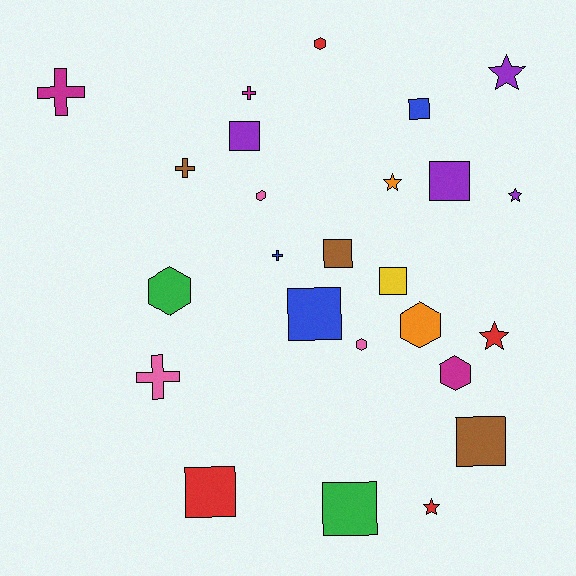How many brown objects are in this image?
There are 3 brown objects.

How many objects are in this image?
There are 25 objects.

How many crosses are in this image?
There are 5 crosses.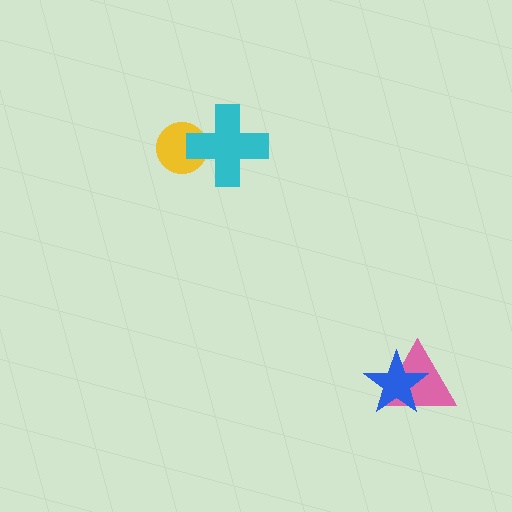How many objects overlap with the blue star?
1 object overlaps with the blue star.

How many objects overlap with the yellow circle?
1 object overlaps with the yellow circle.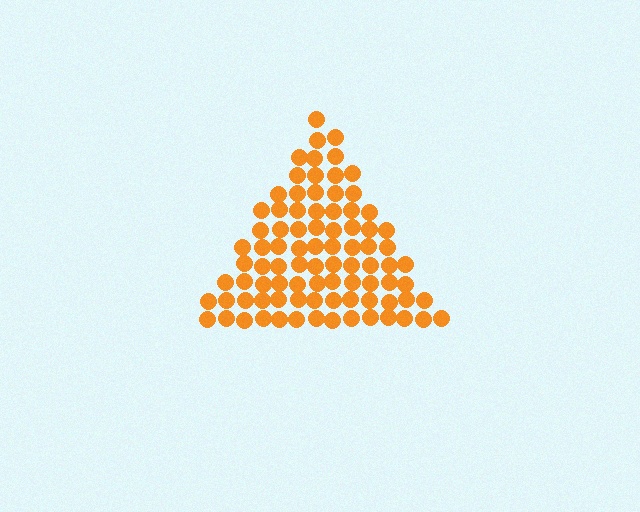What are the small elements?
The small elements are circles.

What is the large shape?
The large shape is a triangle.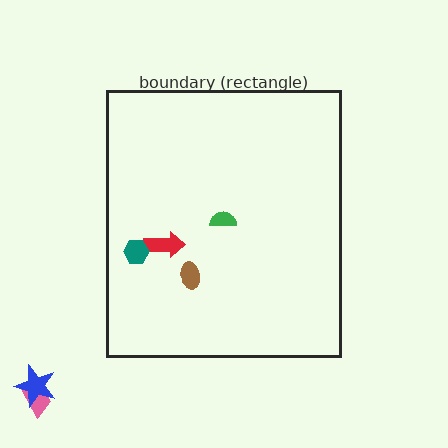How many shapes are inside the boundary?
4 inside, 2 outside.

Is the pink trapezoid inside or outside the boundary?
Outside.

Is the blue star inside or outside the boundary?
Outside.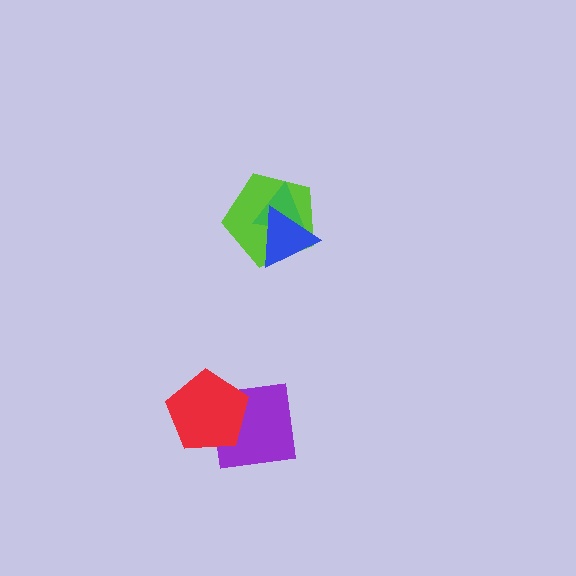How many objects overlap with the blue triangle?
2 objects overlap with the blue triangle.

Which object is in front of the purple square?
The red pentagon is in front of the purple square.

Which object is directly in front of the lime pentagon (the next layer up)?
The green triangle is directly in front of the lime pentagon.